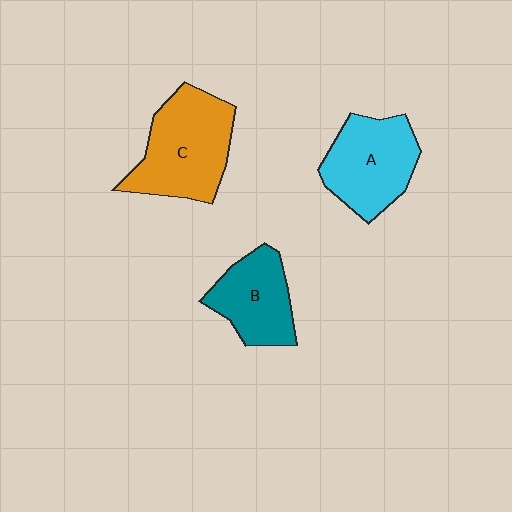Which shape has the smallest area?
Shape B (teal).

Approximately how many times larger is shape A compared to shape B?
Approximately 1.2 times.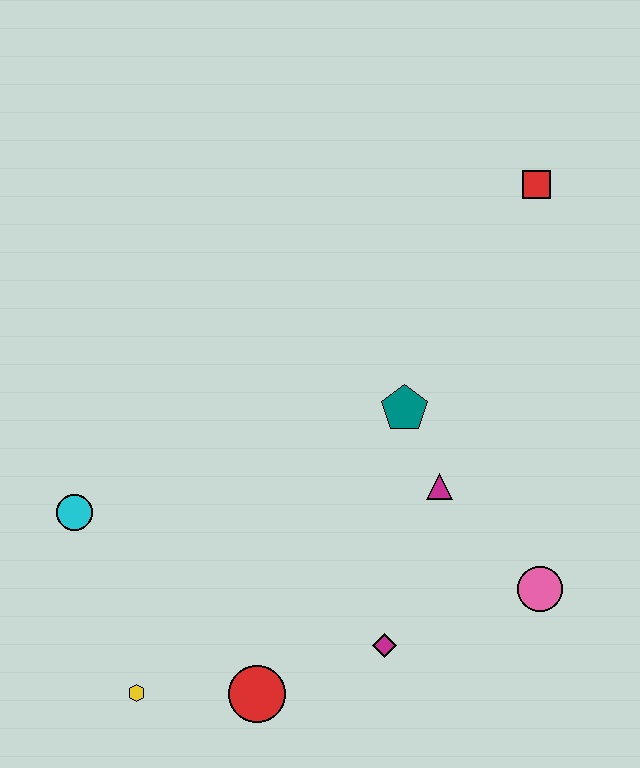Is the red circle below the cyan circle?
Yes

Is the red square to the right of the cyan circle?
Yes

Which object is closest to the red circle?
The yellow hexagon is closest to the red circle.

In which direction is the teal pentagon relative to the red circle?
The teal pentagon is above the red circle.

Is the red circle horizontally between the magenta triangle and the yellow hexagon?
Yes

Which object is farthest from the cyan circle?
The red square is farthest from the cyan circle.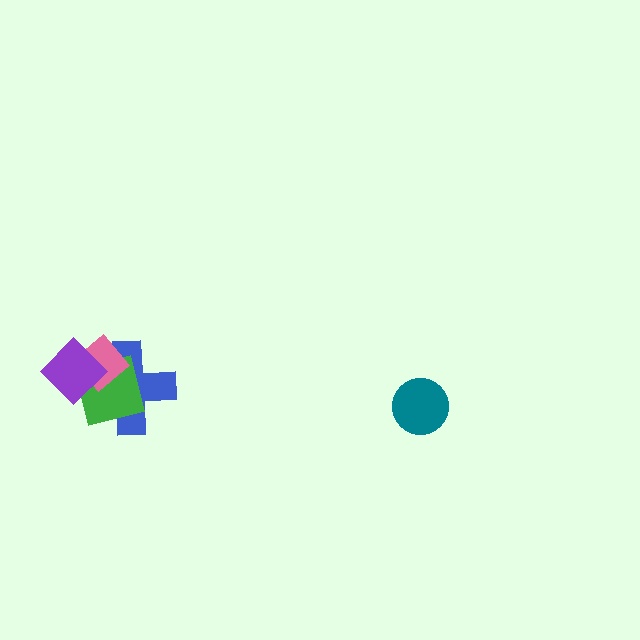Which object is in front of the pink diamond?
The purple diamond is in front of the pink diamond.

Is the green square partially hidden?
Yes, it is partially covered by another shape.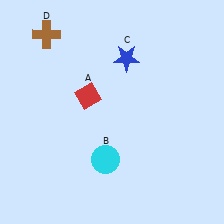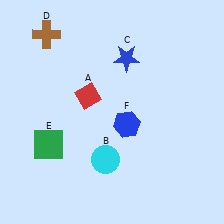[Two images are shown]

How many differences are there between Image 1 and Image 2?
There are 2 differences between the two images.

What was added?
A green square (E), a blue hexagon (F) were added in Image 2.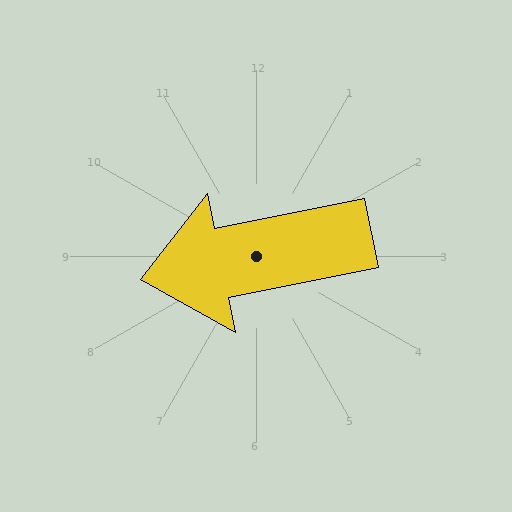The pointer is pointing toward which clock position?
Roughly 9 o'clock.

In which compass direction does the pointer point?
West.